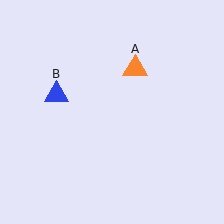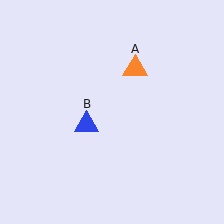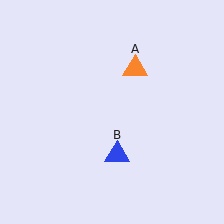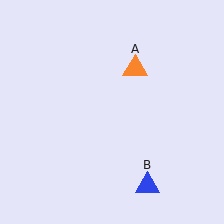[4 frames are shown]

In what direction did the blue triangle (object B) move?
The blue triangle (object B) moved down and to the right.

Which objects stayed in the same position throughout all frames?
Orange triangle (object A) remained stationary.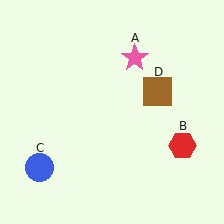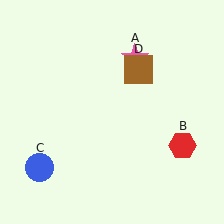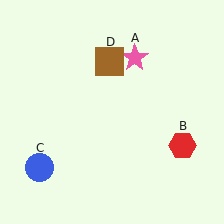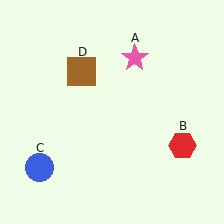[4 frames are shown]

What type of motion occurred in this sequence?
The brown square (object D) rotated counterclockwise around the center of the scene.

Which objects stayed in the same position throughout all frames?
Pink star (object A) and red hexagon (object B) and blue circle (object C) remained stationary.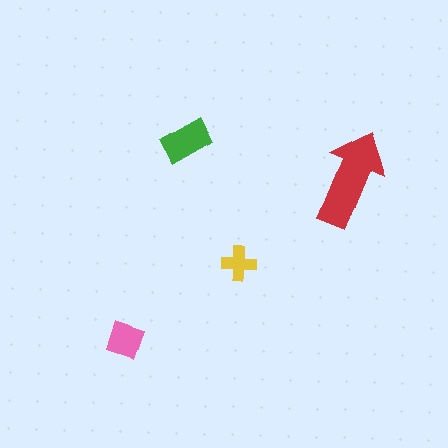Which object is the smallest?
The yellow cross.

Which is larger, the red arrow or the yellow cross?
The red arrow.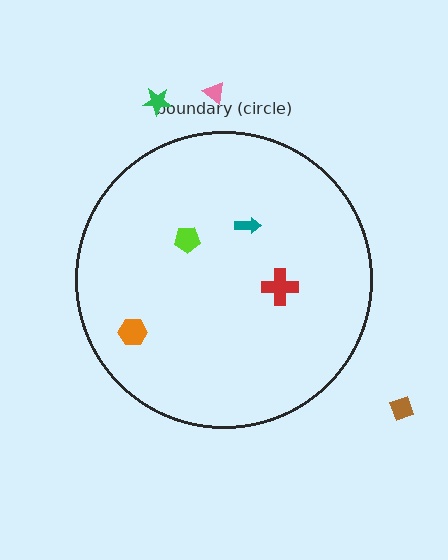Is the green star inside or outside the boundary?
Outside.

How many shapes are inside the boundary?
4 inside, 3 outside.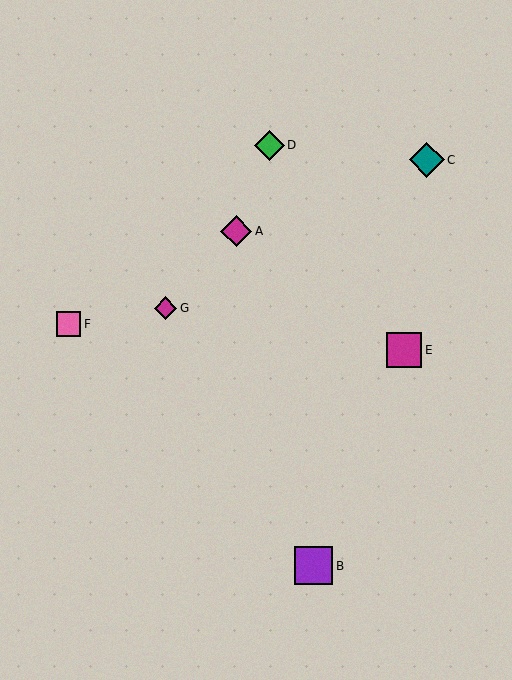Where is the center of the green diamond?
The center of the green diamond is at (269, 145).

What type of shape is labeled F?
Shape F is a pink square.